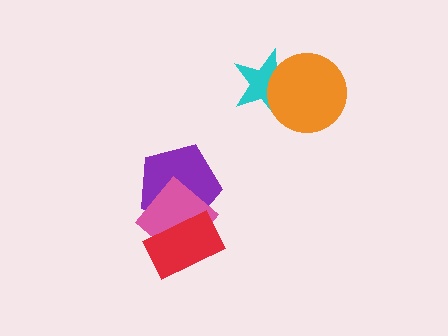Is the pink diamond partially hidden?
Yes, it is partially covered by another shape.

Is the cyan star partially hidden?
Yes, it is partially covered by another shape.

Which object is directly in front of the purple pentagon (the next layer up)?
The pink diamond is directly in front of the purple pentagon.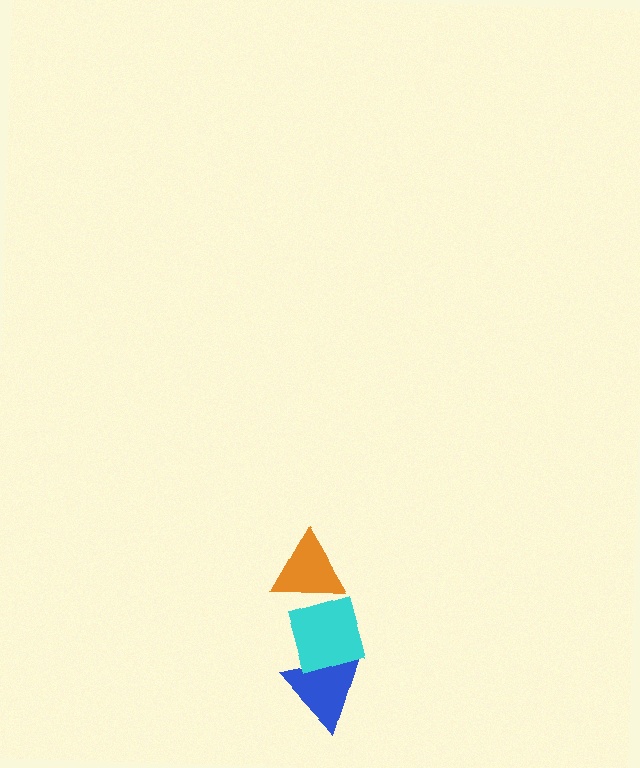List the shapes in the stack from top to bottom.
From top to bottom: the orange triangle, the cyan diamond, the blue triangle.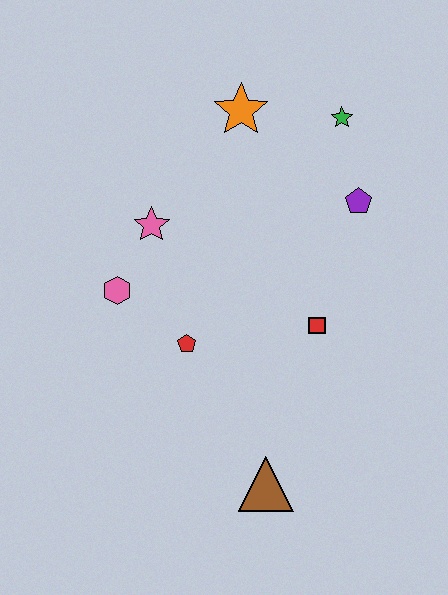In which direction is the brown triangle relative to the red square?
The brown triangle is below the red square.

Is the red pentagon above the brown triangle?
Yes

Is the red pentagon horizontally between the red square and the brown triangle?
No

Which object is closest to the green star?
The purple pentagon is closest to the green star.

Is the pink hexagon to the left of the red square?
Yes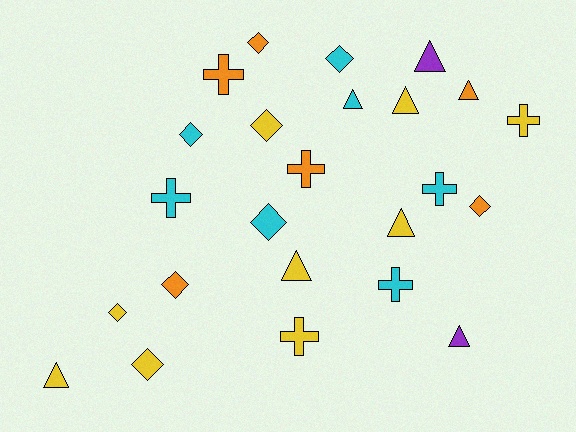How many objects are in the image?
There are 24 objects.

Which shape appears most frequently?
Diamond, with 9 objects.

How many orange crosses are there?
There are 2 orange crosses.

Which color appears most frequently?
Yellow, with 9 objects.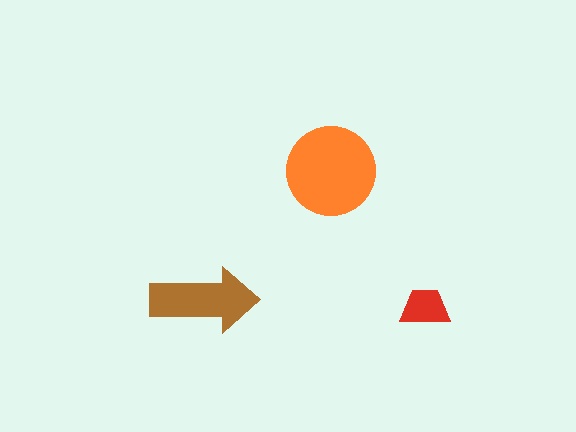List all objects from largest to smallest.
The orange circle, the brown arrow, the red trapezoid.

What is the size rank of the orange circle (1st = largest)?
1st.